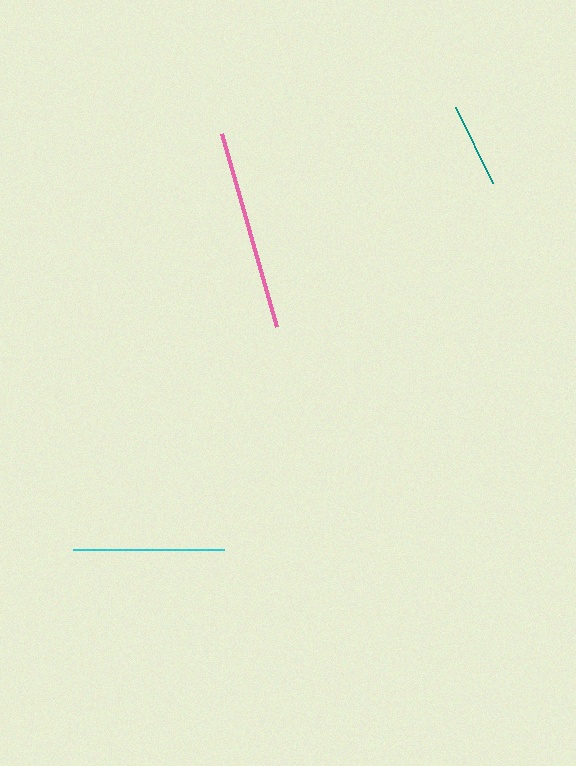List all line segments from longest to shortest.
From longest to shortest: pink, cyan, teal.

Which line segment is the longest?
The pink line is the longest at approximately 201 pixels.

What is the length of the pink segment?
The pink segment is approximately 201 pixels long.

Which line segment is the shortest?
The teal line is the shortest at approximately 84 pixels.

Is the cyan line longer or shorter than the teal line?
The cyan line is longer than the teal line.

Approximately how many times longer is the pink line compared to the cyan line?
The pink line is approximately 1.3 times the length of the cyan line.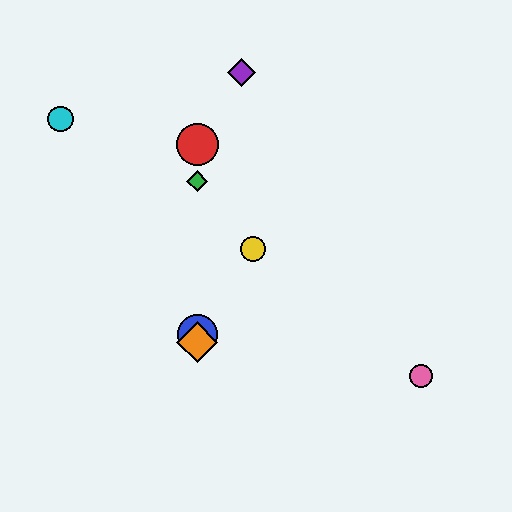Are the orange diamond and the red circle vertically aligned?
Yes, both are at x≈197.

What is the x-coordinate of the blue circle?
The blue circle is at x≈197.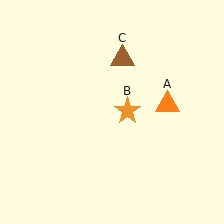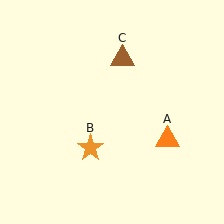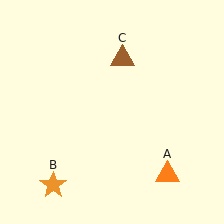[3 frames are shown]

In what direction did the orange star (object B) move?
The orange star (object B) moved down and to the left.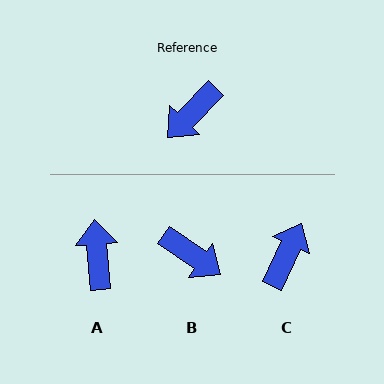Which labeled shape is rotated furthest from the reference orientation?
C, about 160 degrees away.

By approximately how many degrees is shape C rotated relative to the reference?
Approximately 160 degrees clockwise.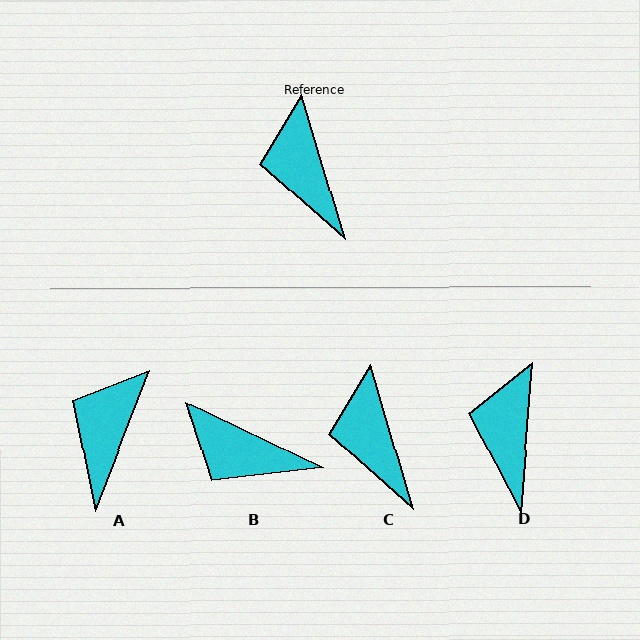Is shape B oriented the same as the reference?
No, it is off by about 48 degrees.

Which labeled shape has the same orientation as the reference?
C.